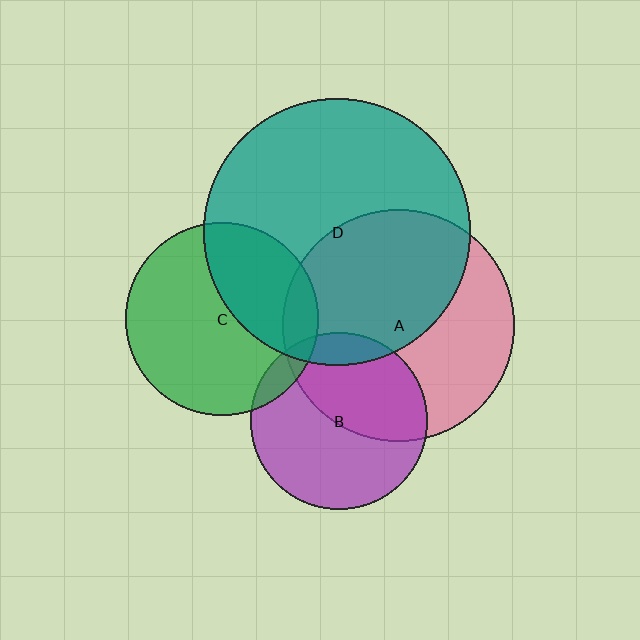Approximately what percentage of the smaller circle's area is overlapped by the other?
Approximately 10%.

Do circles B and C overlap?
Yes.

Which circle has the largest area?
Circle D (teal).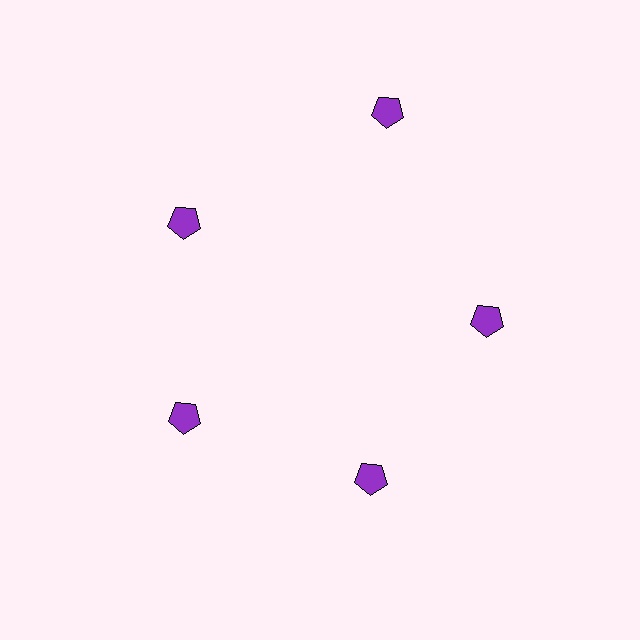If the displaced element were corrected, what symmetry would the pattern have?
It would have 5-fold rotational symmetry — the pattern would map onto itself every 72 degrees.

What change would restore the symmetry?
The symmetry would be restored by moving it inward, back onto the ring so that all 5 pentagons sit at equal angles and equal distance from the center.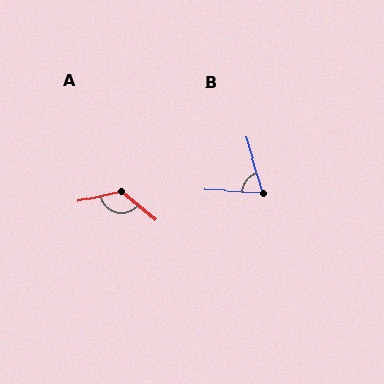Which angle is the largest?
A, at approximately 126 degrees.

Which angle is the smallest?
B, at approximately 71 degrees.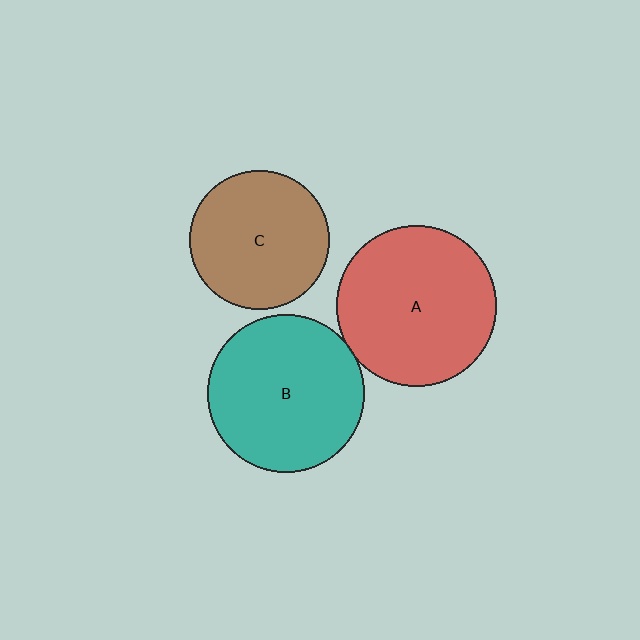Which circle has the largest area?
Circle A (red).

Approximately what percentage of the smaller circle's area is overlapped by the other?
Approximately 5%.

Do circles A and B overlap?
Yes.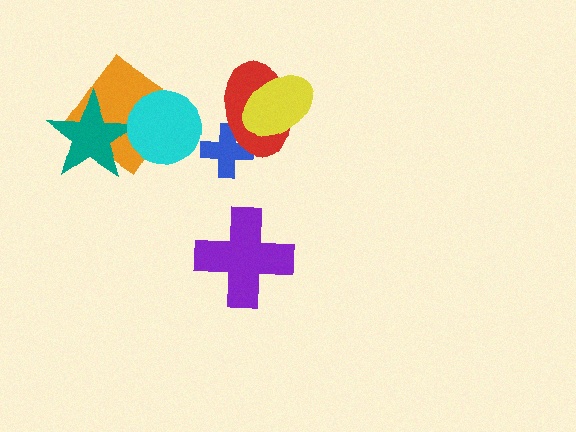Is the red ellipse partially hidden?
Yes, it is partially covered by another shape.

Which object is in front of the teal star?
The cyan circle is in front of the teal star.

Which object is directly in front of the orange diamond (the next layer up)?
The teal star is directly in front of the orange diamond.